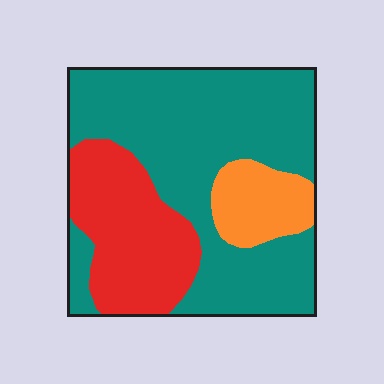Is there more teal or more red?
Teal.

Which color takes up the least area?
Orange, at roughly 10%.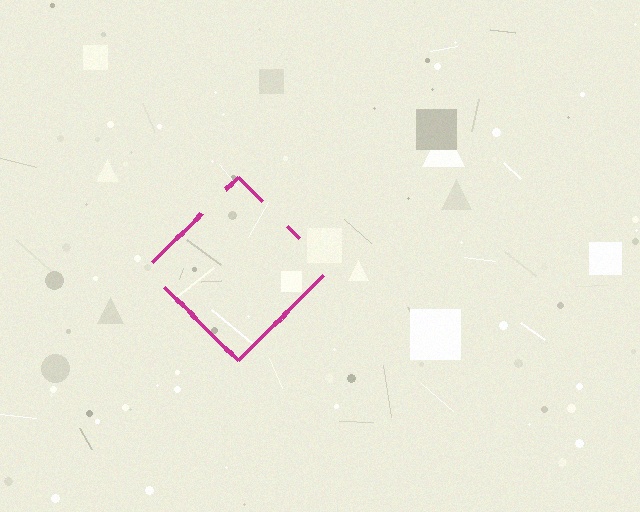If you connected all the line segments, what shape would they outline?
They would outline a diamond.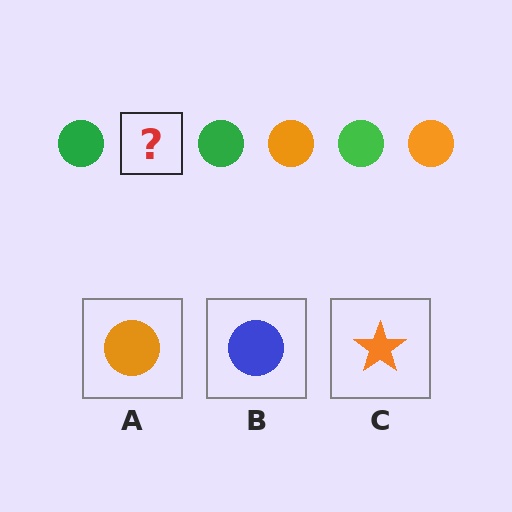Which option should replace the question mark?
Option A.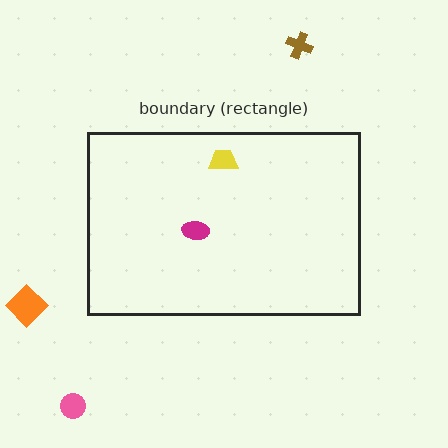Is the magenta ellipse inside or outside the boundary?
Inside.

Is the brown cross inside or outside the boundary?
Outside.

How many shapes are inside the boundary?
2 inside, 3 outside.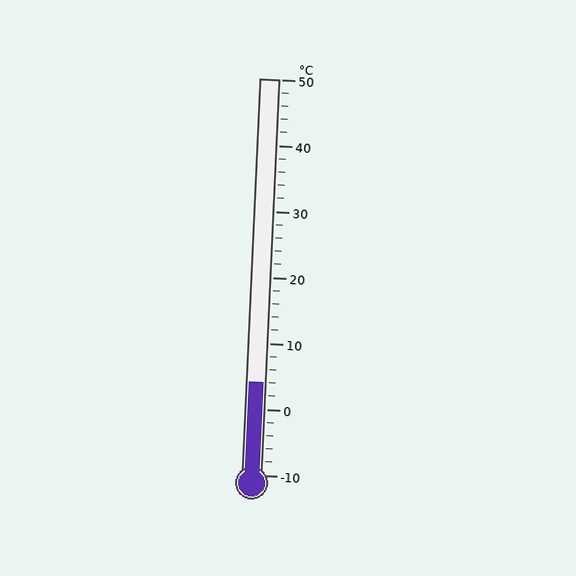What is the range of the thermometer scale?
The thermometer scale ranges from -10°C to 50°C.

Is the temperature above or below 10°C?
The temperature is below 10°C.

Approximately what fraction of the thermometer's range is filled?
The thermometer is filled to approximately 25% of its range.